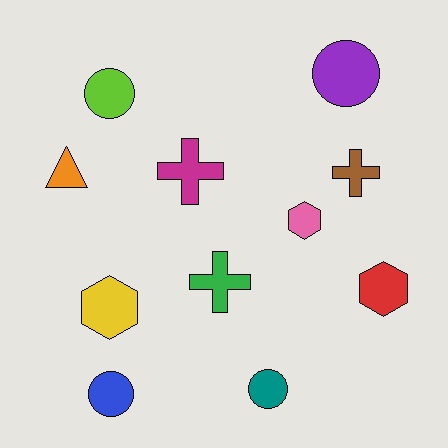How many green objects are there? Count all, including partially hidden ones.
There is 1 green object.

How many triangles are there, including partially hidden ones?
There is 1 triangle.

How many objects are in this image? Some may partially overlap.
There are 11 objects.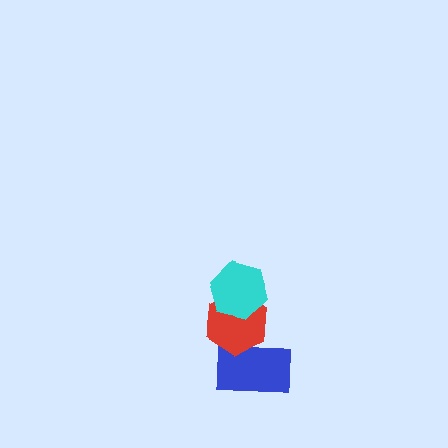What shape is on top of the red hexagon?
The cyan hexagon is on top of the red hexagon.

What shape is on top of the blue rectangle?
The red hexagon is on top of the blue rectangle.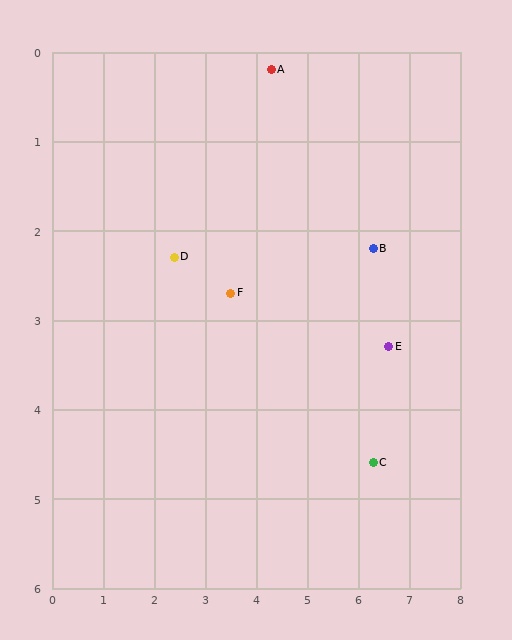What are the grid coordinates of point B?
Point B is at approximately (6.3, 2.2).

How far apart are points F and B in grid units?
Points F and B are about 2.8 grid units apart.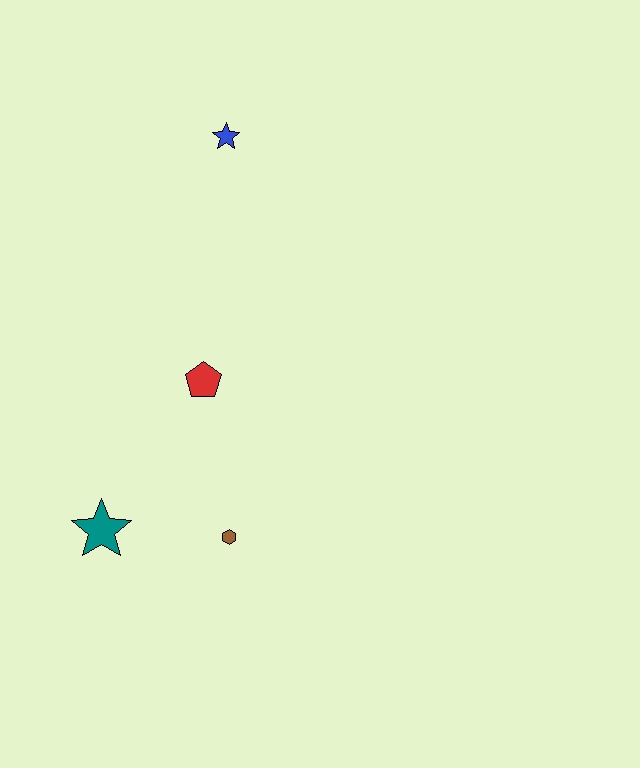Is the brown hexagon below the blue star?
Yes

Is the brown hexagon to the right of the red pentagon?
Yes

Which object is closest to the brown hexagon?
The teal star is closest to the brown hexagon.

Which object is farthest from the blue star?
The teal star is farthest from the blue star.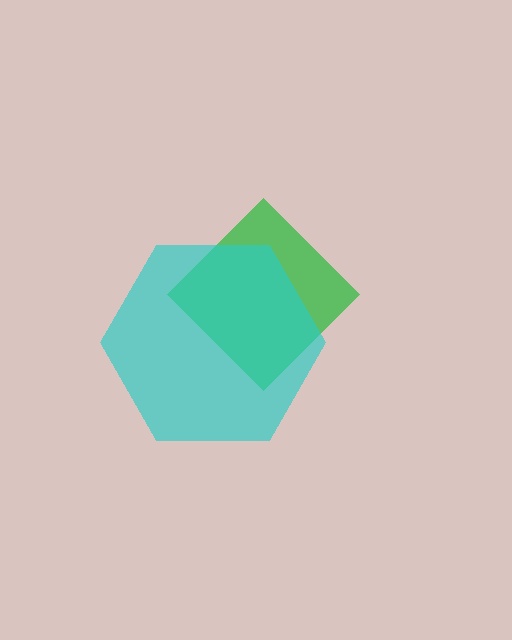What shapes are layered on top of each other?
The layered shapes are: a green diamond, a cyan hexagon.